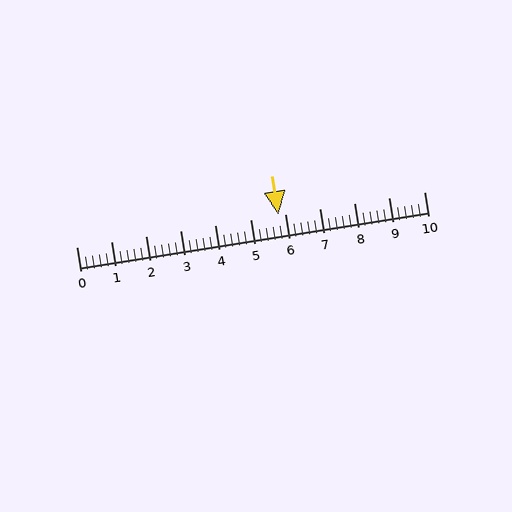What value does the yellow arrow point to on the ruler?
The yellow arrow points to approximately 5.8.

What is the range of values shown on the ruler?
The ruler shows values from 0 to 10.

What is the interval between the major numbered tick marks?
The major tick marks are spaced 1 units apart.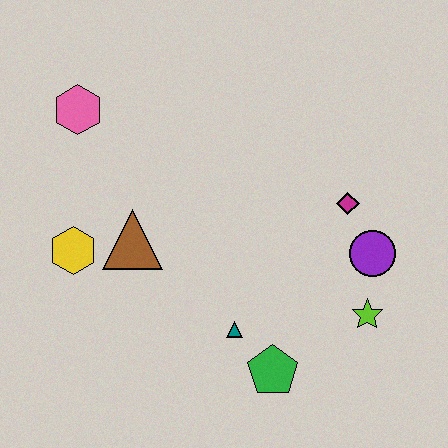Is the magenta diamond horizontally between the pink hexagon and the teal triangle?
No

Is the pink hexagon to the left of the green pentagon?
Yes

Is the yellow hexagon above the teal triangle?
Yes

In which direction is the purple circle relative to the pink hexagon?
The purple circle is to the right of the pink hexagon.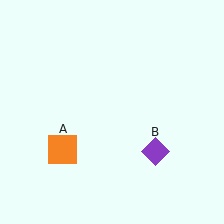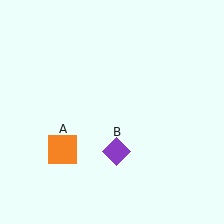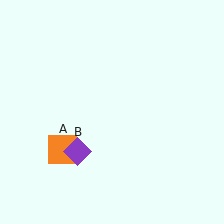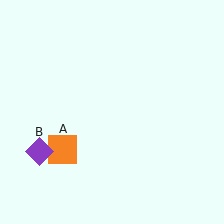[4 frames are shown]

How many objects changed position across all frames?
1 object changed position: purple diamond (object B).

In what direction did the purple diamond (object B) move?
The purple diamond (object B) moved left.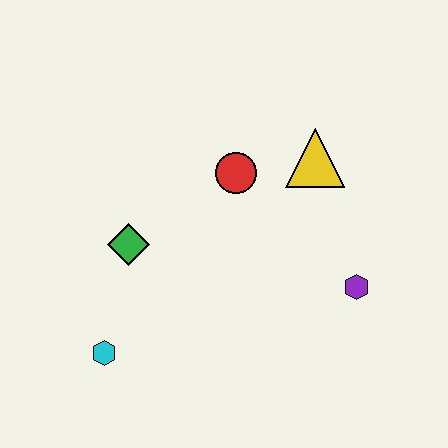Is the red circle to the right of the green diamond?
Yes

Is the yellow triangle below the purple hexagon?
No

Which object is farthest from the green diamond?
The purple hexagon is farthest from the green diamond.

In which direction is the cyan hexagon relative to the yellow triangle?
The cyan hexagon is to the left of the yellow triangle.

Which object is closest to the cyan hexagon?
The green diamond is closest to the cyan hexagon.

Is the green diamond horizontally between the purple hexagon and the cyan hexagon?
Yes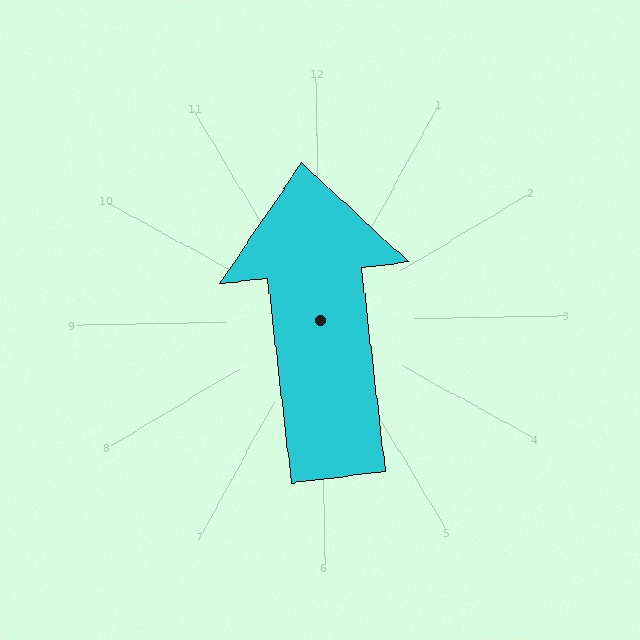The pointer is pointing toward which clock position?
Roughly 12 o'clock.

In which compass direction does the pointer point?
North.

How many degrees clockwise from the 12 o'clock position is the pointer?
Approximately 354 degrees.